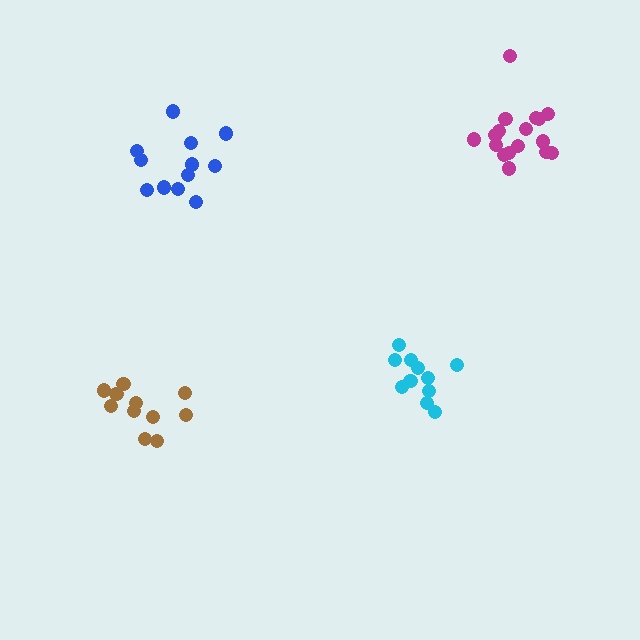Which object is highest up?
The magenta cluster is topmost.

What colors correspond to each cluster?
The clusters are colored: magenta, brown, cyan, blue.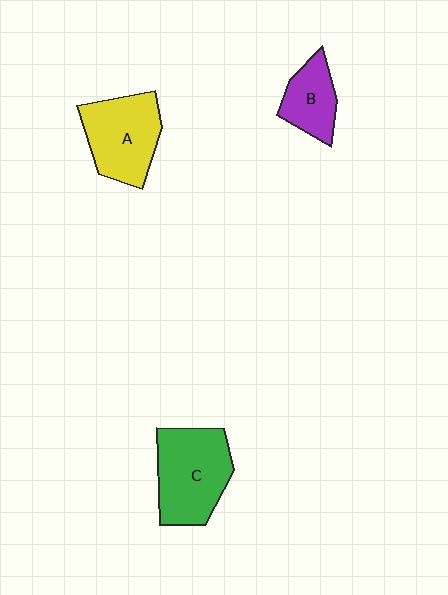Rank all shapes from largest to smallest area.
From largest to smallest: C (green), A (yellow), B (purple).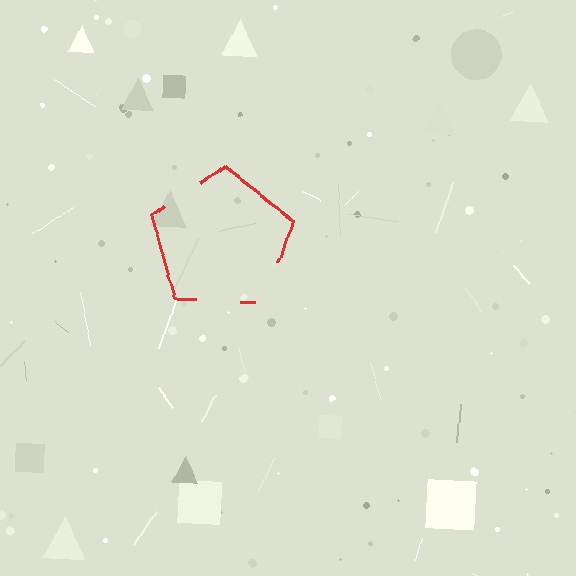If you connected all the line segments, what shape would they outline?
They would outline a pentagon.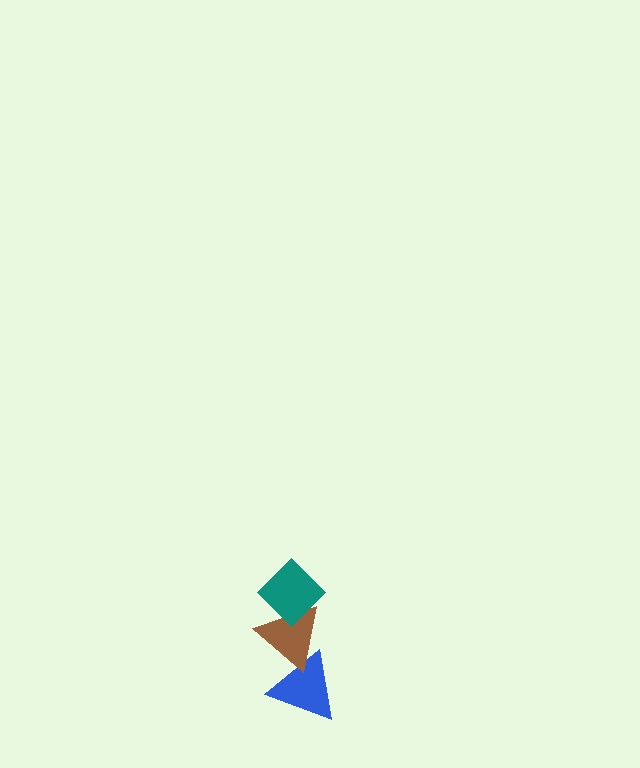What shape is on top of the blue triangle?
The brown triangle is on top of the blue triangle.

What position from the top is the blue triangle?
The blue triangle is 3rd from the top.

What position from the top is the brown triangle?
The brown triangle is 2nd from the top.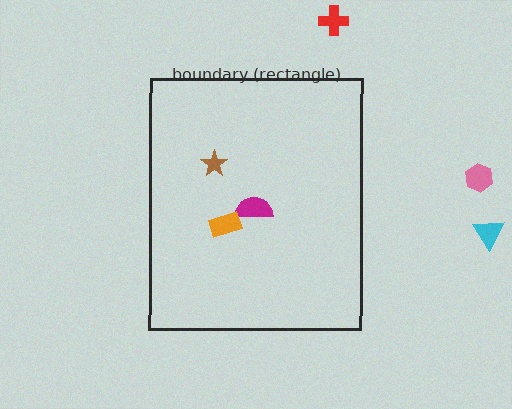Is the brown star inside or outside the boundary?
Inside.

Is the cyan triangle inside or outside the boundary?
Outside.